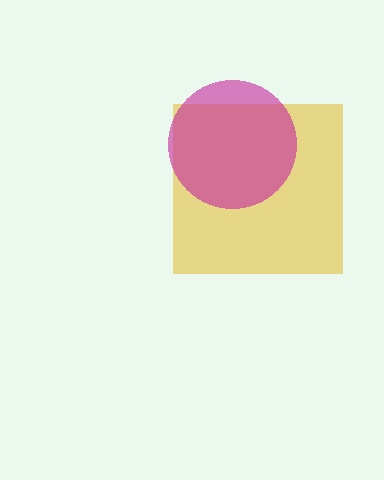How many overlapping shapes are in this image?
There are 2 overlapping shapes in the image.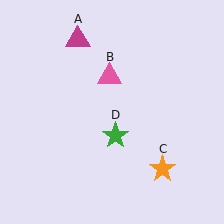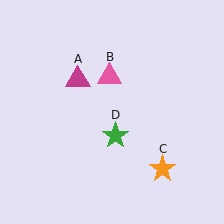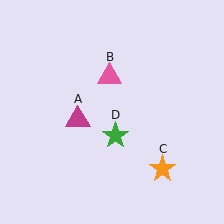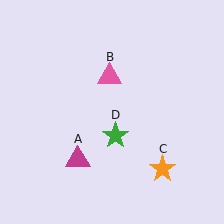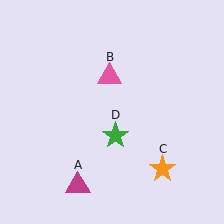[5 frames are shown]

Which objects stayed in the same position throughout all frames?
Pink triangle (object B) and orange star (object C) and green star (object D) remained stationary.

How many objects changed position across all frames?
1 object changed position: magenta triangle (object A).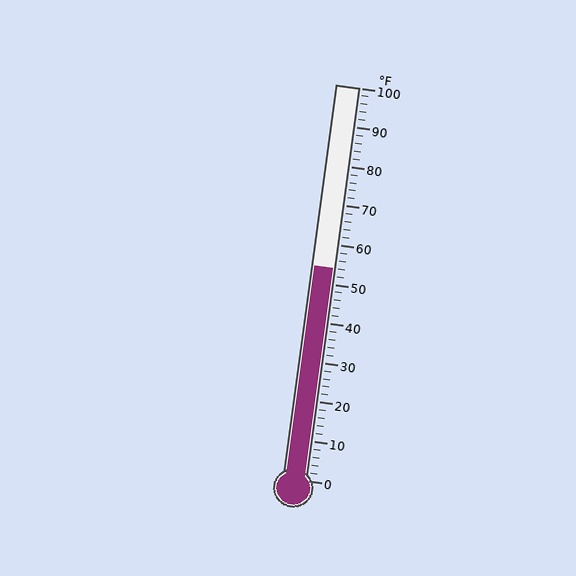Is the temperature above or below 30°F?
The temperature is above 30°F.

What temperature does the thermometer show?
The thermometer shows approximately 54°F.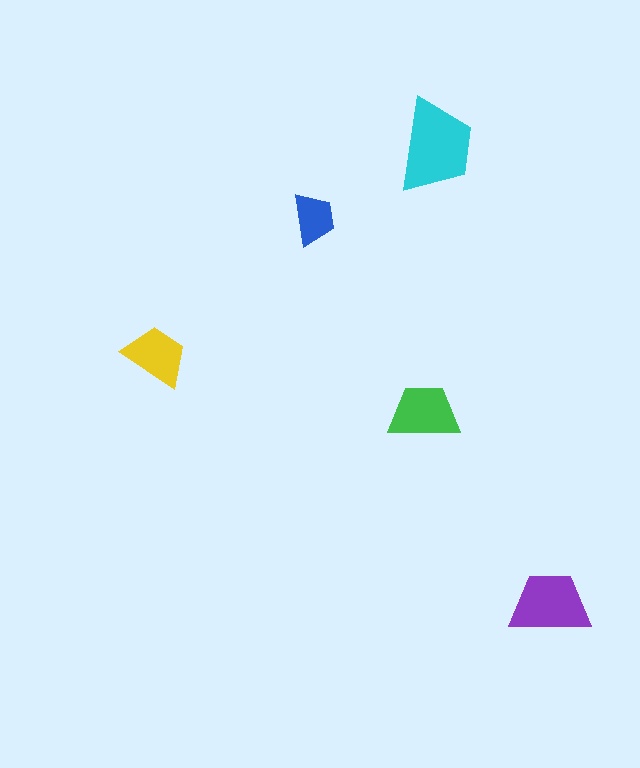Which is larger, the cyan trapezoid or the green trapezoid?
The cyan one.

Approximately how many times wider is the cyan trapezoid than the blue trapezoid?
About 2 times wider.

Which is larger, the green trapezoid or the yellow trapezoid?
The green one.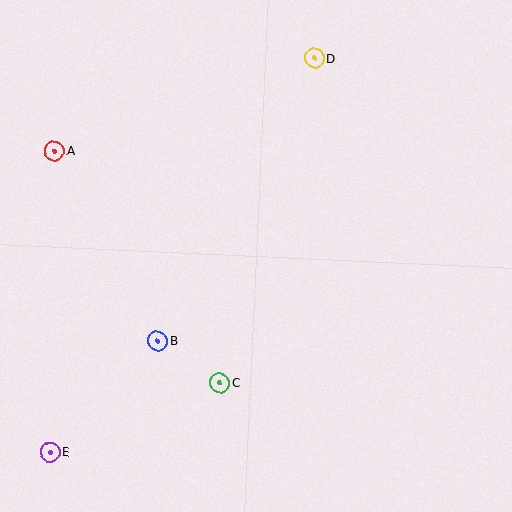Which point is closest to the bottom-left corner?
Point E is closest to the bottom-left corner.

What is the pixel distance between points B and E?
The distance between B and E is 155 pixels.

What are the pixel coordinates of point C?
Point C is at (220, 383).